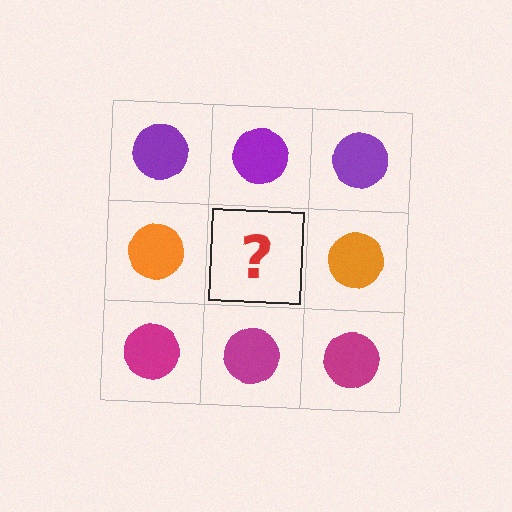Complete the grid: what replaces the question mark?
The question mark should be replaced with an orange circle.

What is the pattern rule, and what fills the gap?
The rule is that each row has a consistent color. The gap should be filled with an orange circle.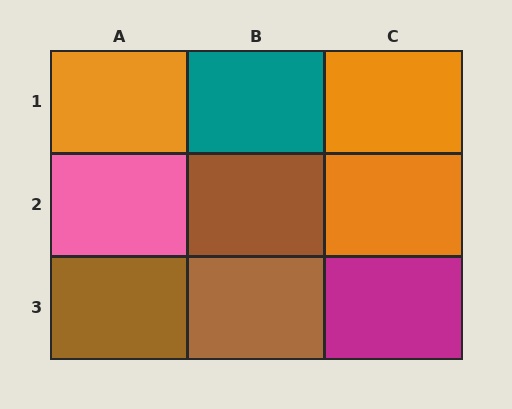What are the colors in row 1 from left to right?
Orange, teal, orange.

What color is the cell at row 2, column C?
Orange.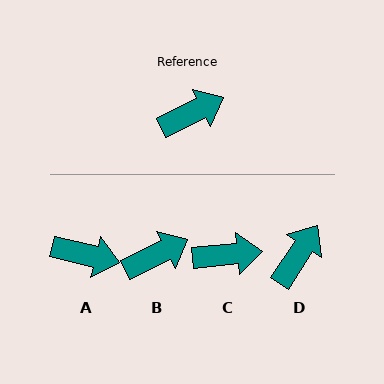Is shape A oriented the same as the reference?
No, it is off by about 40 degrees.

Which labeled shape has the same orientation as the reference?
B.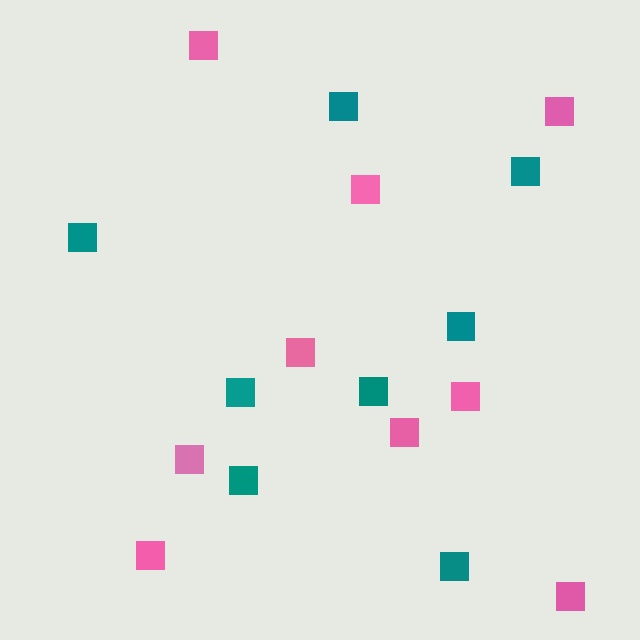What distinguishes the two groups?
There are 2 groups: one group of teal squares (8) and one group of pink squares (9).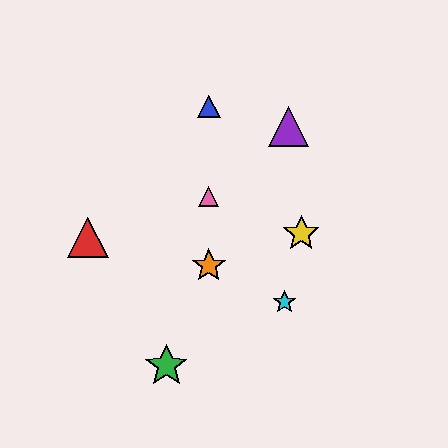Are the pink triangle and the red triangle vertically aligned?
No, the pink triangle is at x≈209 and the red triangle is at x≈88.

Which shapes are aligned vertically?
The blue triangle, the orange star, the pink triangle are aligned vertically.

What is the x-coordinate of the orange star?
The orange star is at x≈209.